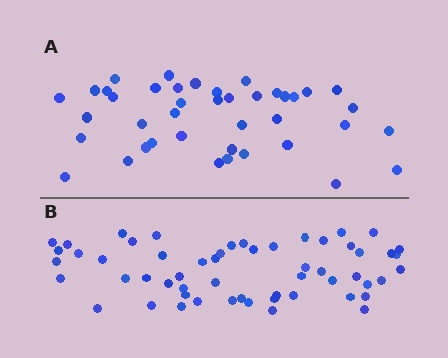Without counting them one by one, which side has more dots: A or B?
Region B (the bottom region) has more dots.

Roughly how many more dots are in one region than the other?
Region B has approximately 15 more dots than region A.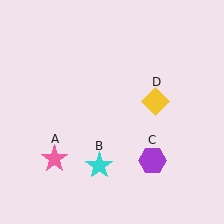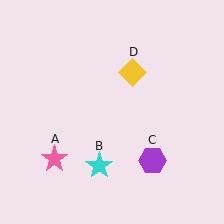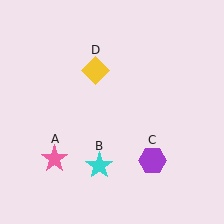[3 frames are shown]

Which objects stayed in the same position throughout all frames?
Pink star (object A) and cyan star (object B) and purple hexagon (object C) remained stationary.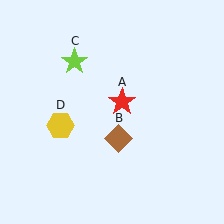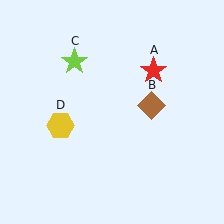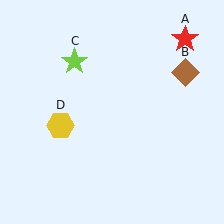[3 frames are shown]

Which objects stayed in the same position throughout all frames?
Lime star (object C) and yellow hexagon (object D) remained stationary.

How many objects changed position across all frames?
2 objects changed position: red star (object A), brown diamond (object B).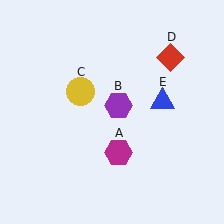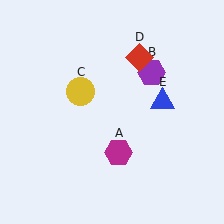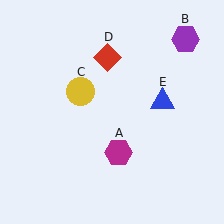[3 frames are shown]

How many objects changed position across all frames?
2 objects changed position: purple hexagon (object B), red diamond (object D).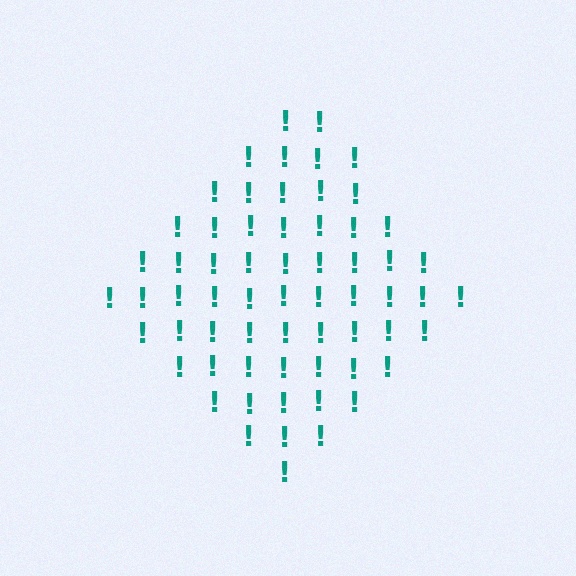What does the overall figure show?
The overall figure shows a diamond.